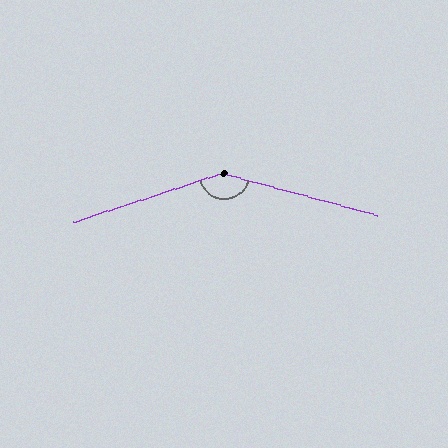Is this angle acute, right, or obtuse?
It is obtuse.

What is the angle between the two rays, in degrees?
Approximately 147 degrees.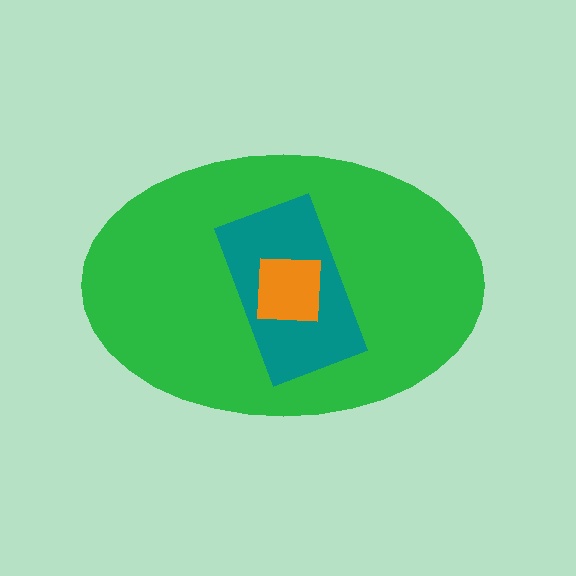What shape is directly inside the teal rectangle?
The orange square.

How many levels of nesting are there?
3.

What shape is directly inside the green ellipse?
The teal rectangle.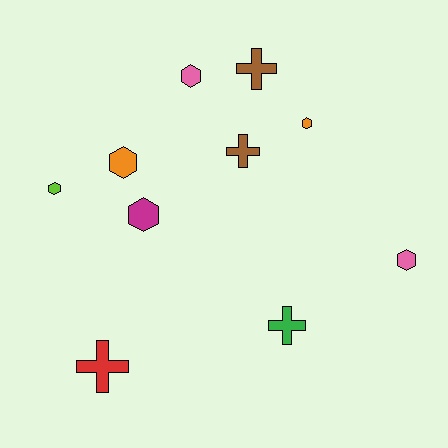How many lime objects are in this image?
There is 1 lime object.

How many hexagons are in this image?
There are 6 hexagons.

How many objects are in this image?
There are 10 objects.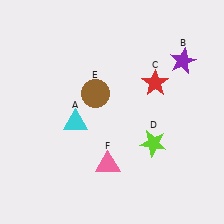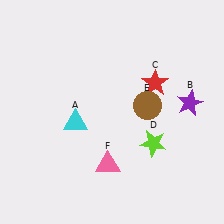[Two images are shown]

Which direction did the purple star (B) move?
The purple star (B) moved down.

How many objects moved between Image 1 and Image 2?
2 objects moved between the two images.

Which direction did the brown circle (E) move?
The brown circle (E) moved right.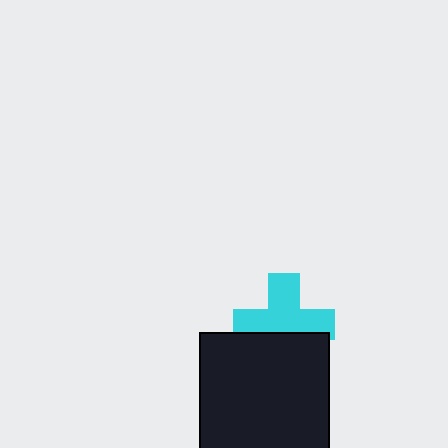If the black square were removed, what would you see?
You would see the complete cyan cross.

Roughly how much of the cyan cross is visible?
About half of it is visible (roughly 64%).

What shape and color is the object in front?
The object in front is a black square.